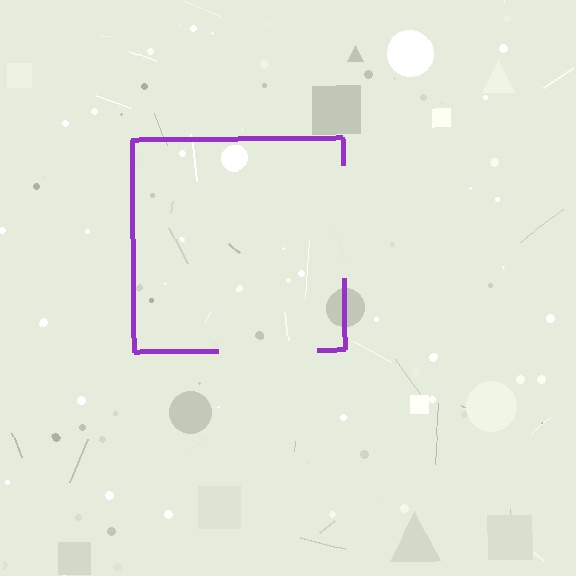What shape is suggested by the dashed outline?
The dashed outline suggests a square.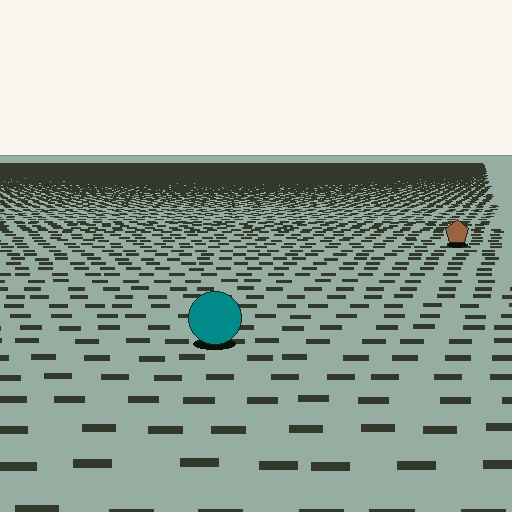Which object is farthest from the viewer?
The brown pentagon is farthest from the viewer. It appears smaller and the ground texture around it is denser.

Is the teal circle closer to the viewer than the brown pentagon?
Yes. The teal circle is closer — you can tell from the texture gradient: the ground texture is coarser near it.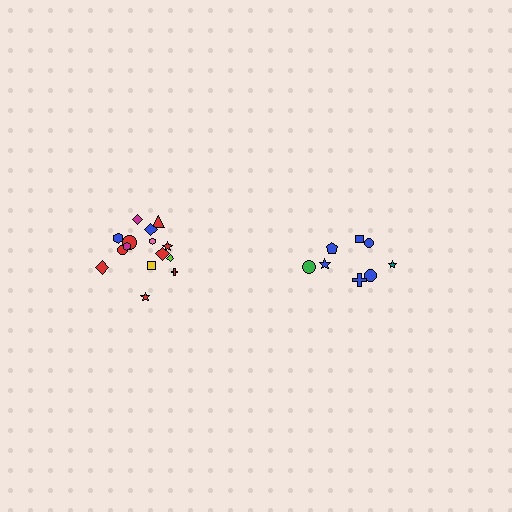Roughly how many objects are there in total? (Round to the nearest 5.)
Roughly 25 objects in total.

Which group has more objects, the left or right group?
The left group.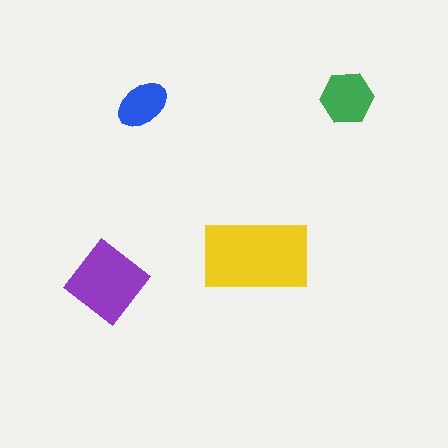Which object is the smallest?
The blue ellipse.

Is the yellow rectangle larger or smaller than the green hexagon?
Larger.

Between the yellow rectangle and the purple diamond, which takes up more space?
The yellow rectangle.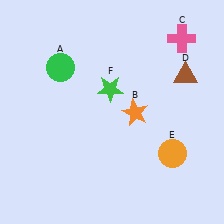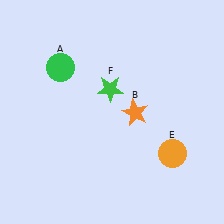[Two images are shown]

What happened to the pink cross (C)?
The pink cross (C) was removed in Image 2. It was in the top-right area of Image 1.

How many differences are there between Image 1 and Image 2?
There are 2 differences between the two images.